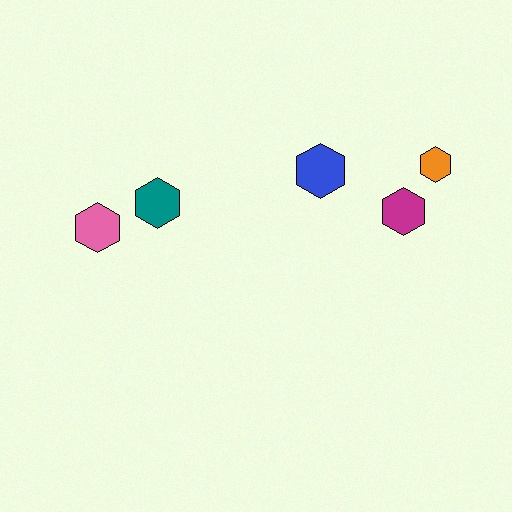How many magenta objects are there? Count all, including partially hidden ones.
There is 1 magenta object.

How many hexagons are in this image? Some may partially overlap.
There are 5 hexagons.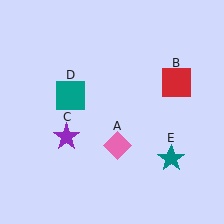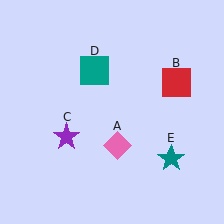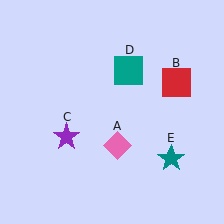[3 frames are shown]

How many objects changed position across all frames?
1 object changed position: teal square (object D).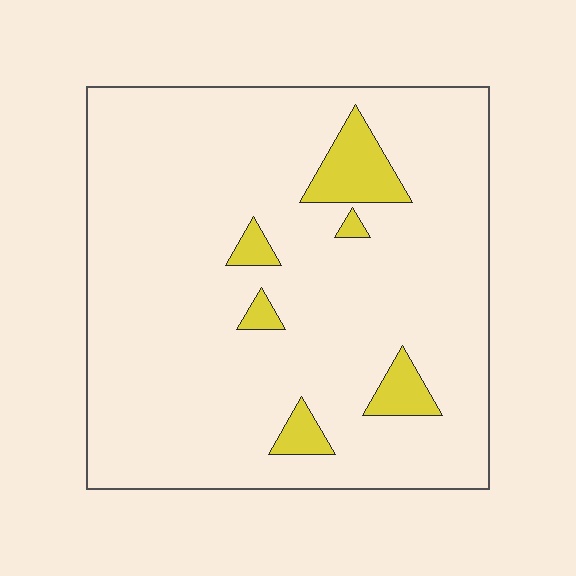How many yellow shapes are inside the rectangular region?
6.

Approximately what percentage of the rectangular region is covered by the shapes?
Approximately 10%.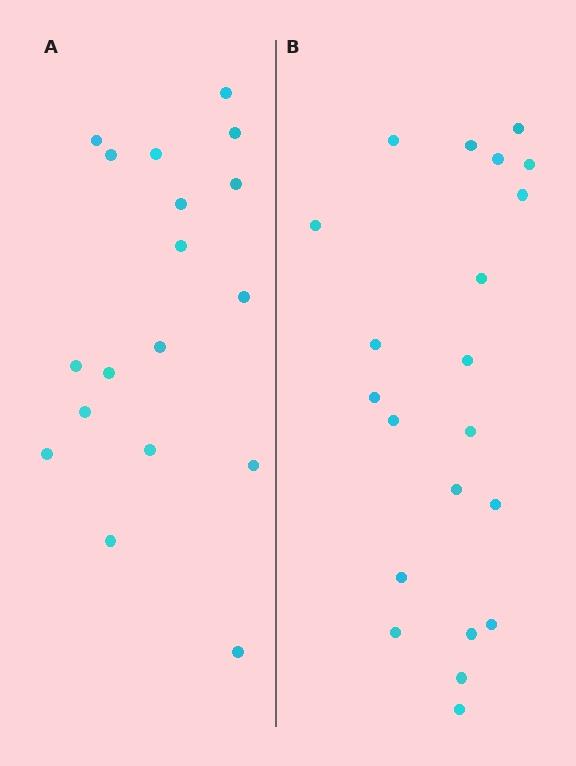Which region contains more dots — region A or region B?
Region B (the right region) has more dots.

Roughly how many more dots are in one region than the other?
Region B has just a few more — roughly 2 or 3 more dots than region A.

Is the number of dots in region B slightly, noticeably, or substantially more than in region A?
Region B has only slightly more — the two regions are fairly close. The ratio is roughly 1.2 to 1.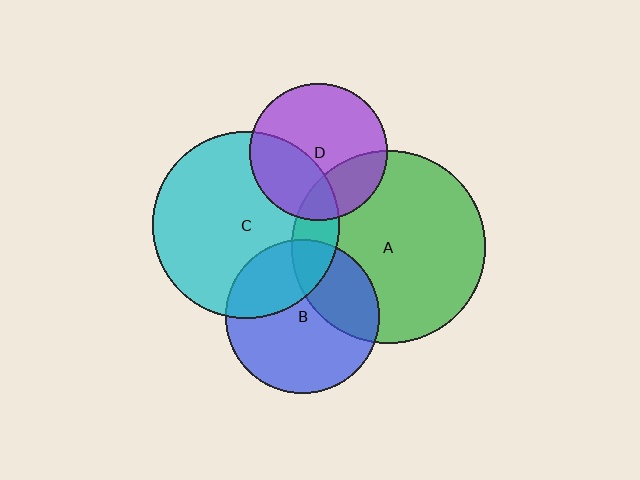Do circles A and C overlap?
Yes.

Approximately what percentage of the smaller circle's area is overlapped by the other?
Approximately 15%.